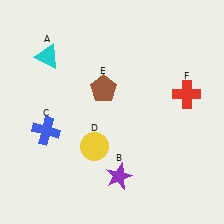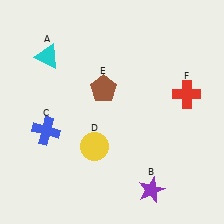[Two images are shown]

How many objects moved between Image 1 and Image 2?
1 object moved between the two images.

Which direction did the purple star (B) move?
The purple star (B) moved right.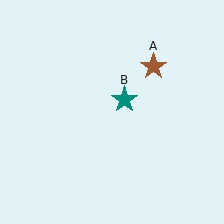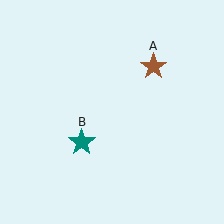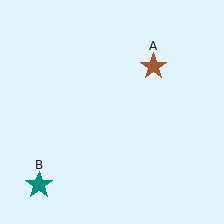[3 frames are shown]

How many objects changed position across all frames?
1 object changed position: teal star (object B).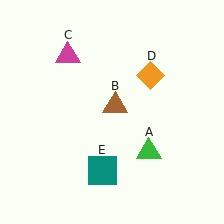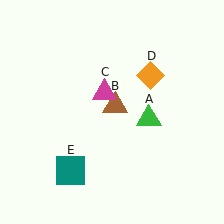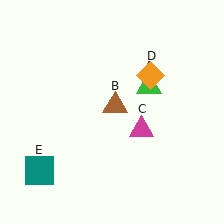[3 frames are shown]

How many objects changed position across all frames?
3 objects changed position: green triangle (object A), magenta triangle (object C), teal square (object E).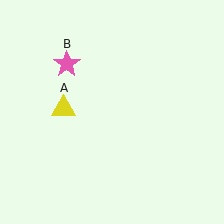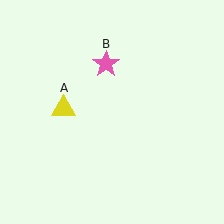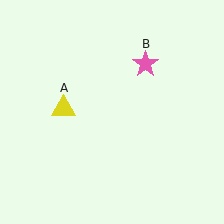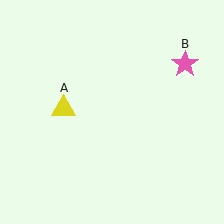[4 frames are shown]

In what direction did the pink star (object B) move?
The pink star (object B) moved right.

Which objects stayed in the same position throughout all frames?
Yellow triangle (object A) remained stationary.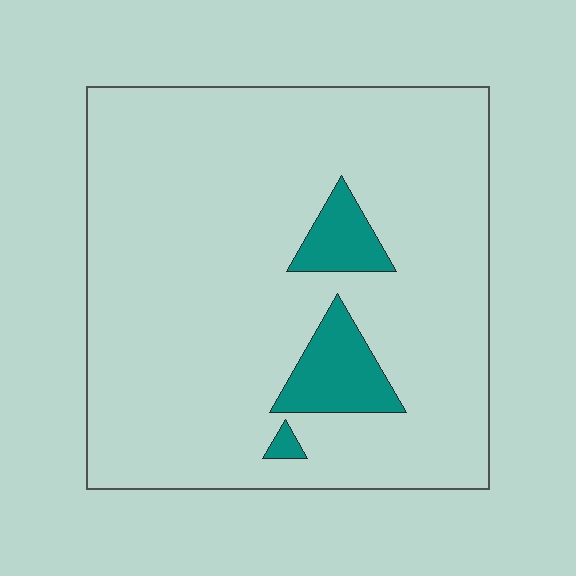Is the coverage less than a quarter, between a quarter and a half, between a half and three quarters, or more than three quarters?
Less than a quarter.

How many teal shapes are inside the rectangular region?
3.